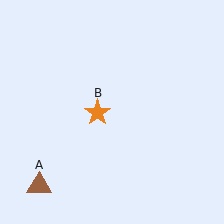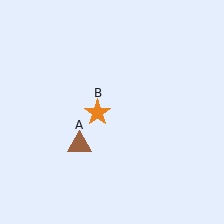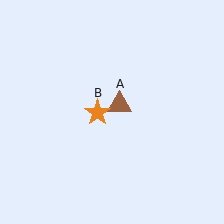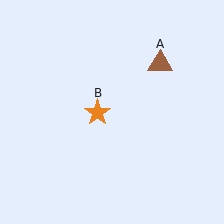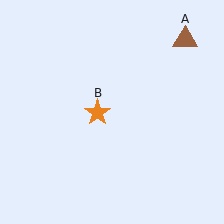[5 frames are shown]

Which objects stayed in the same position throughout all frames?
Orange star (object B) remained stationary.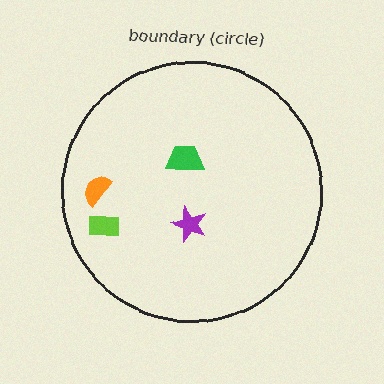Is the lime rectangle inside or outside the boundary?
Inside.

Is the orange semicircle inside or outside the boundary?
Inside.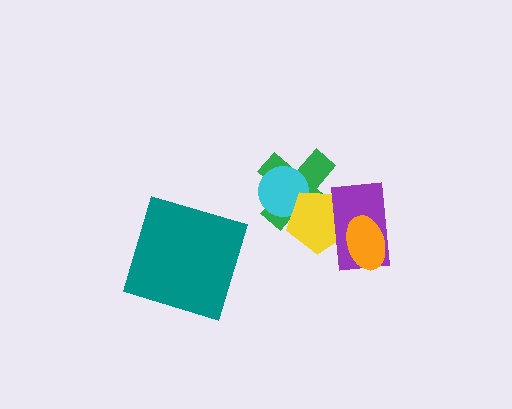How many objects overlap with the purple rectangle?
3 objects overlap with the purple rectangle.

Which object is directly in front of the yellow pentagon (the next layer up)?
The purple rectangle is directly in front of the yellow pentagon.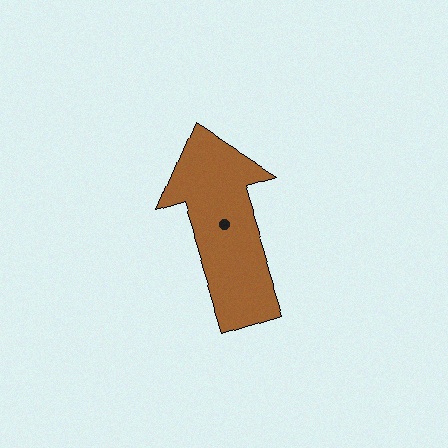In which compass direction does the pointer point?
North.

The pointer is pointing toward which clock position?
Roughly 11 o'clock.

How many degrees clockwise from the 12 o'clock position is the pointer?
Approximately 343 degrees.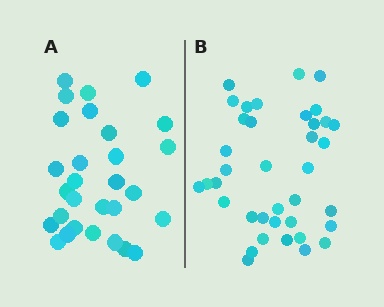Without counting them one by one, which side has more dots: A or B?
Region B (the right region) has more dots.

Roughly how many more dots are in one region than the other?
Region B has roughly 8 or so more dots than region A.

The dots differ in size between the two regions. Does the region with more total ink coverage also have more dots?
No. Region A has more total ink coverage because its dots are larger, but region B actually contains more individual dots. Total area can be misleading — the number of items is what matters here.